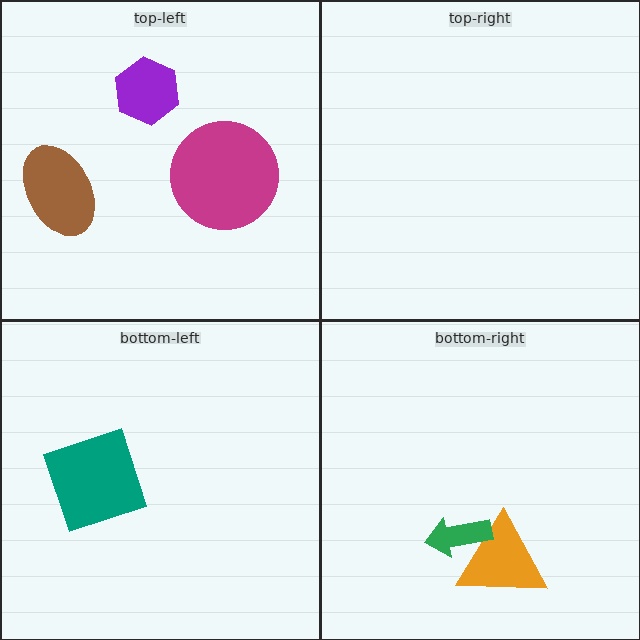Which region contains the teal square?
The bottom-left region.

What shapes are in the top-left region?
The magenta circle, the brown ellipse, the purple hexagon.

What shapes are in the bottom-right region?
The orange triangle, the green arrow.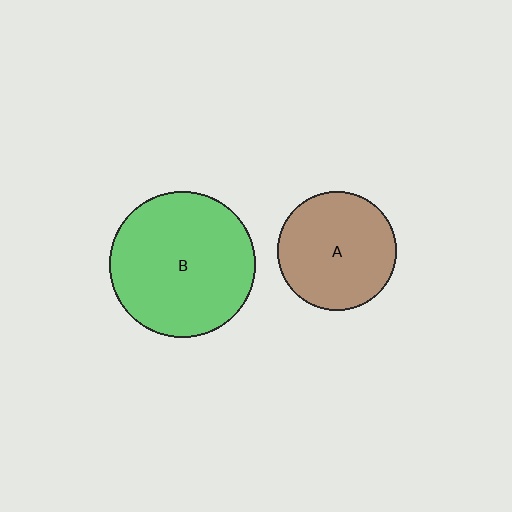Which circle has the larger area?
Circle B (green).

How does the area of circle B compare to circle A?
Approximately 1.5 times.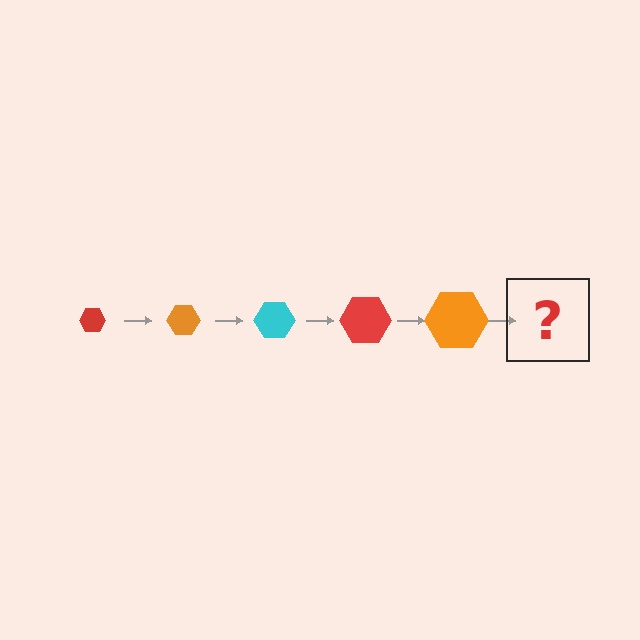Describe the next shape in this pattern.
It should be a cyan hexagon, larger than the previous one.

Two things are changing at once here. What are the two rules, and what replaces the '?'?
The two rules are that the hexagon grows larger each step and the color cycles through red, orange, and cyan. The '?' should be a cyan hexagon, larger than the previous one.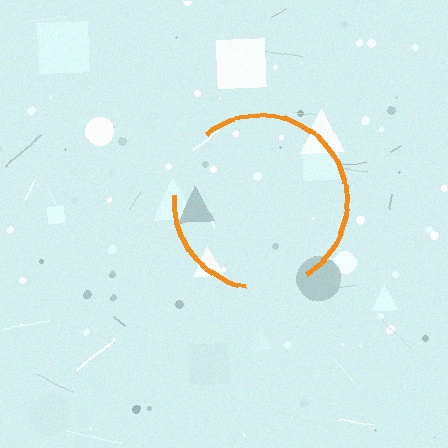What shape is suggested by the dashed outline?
The dashed outline suggests a circle.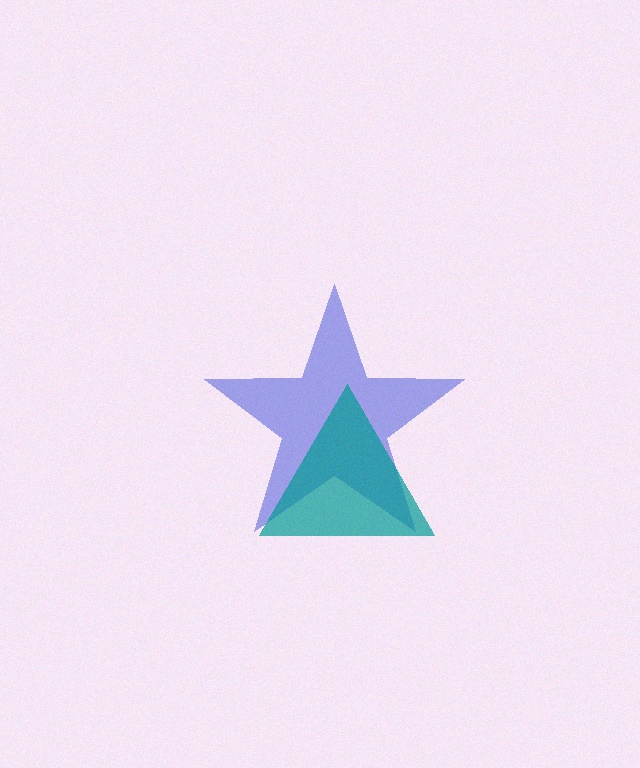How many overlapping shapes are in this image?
There are 2 overlapping shapes in the image.